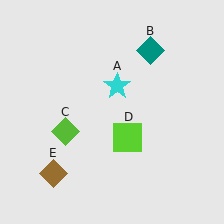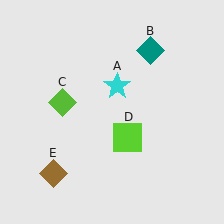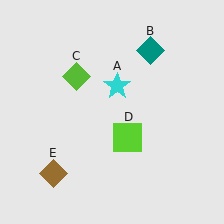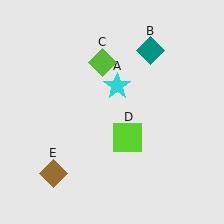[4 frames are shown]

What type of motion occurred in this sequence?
The lime diamond (object C) rotated clockwise around the center of the scene.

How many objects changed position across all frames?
1 object changed position: lime diamond (object C).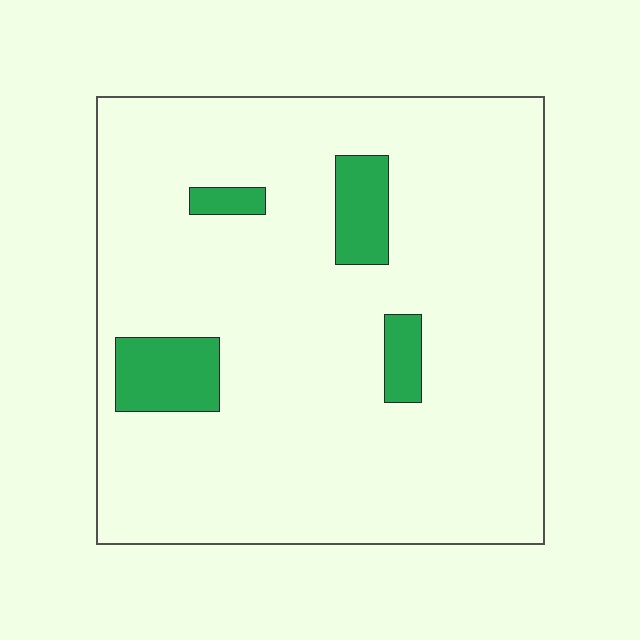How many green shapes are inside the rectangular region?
4.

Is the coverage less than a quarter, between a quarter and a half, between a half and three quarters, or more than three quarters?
Less than a quarter.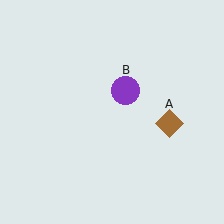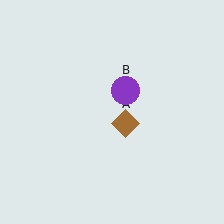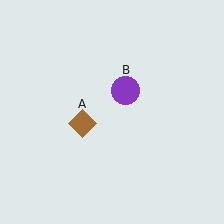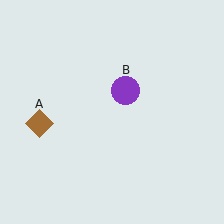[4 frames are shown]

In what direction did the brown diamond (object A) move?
The brown diamond (object A) moved left.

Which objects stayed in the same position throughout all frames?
Purple circle (object B) remained stationary.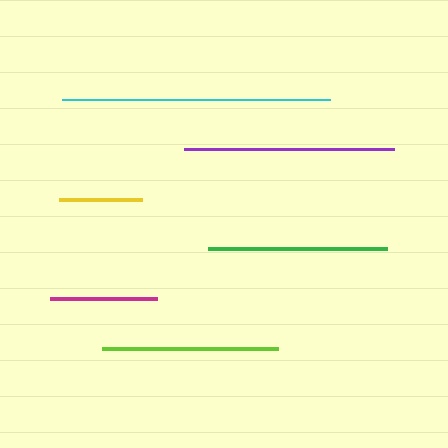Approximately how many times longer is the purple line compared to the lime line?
The purple line is approximately 1.2 times the length of the lime line.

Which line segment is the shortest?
The yellow line is the shortest at approximately 83 pixels.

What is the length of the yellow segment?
The yellow segment is approximately 83 pixels long.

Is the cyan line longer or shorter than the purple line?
The cyan line is longer than the purple line.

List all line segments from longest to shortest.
From longest to shortest: cyan, purple, green, lime, magenta, yellow.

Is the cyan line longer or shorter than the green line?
The cyan line is longer than the green line.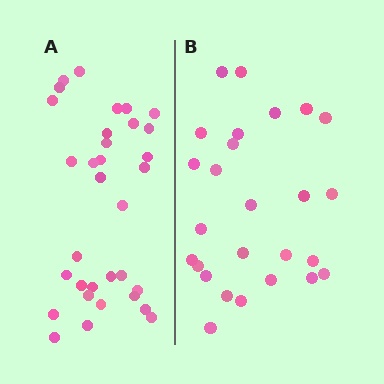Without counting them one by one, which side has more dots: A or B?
Region A (the left region) has more dots.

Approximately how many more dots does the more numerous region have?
Region A has roughly 8 or so more dots than region B.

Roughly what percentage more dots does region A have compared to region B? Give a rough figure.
About 25% more.